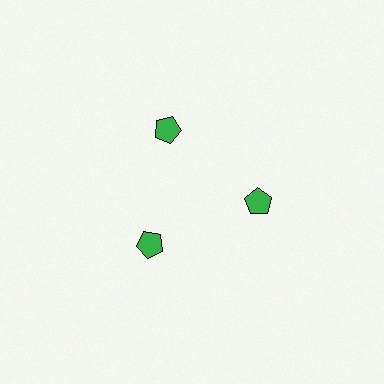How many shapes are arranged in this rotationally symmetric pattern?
There are 3 shapes, arranged in 3 groups of 1.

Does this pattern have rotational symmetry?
Yes, this pattern has 3-fold rotational symmetry. It looks the same after rotating 120 degrees around the center.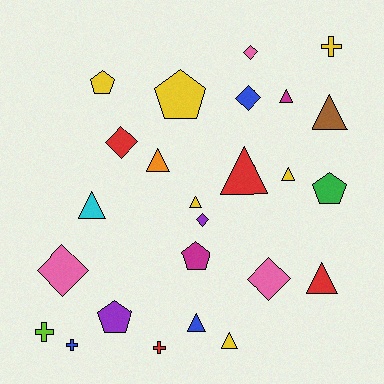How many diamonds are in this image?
There are 6 diamonds.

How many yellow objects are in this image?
There are 6 yellow objects.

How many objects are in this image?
There are 25 objects.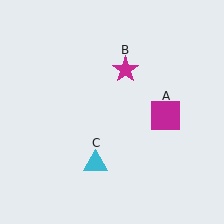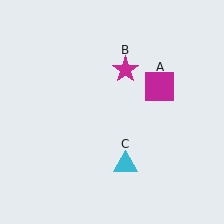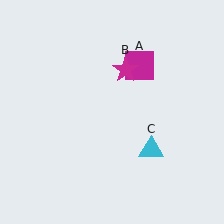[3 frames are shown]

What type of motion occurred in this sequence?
The magenta square (object A), cyan triangle (object C) rotated counterclockwise around the center of the scene.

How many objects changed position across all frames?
2 objects changed position: magenta square (object A), cyan triangle (object C).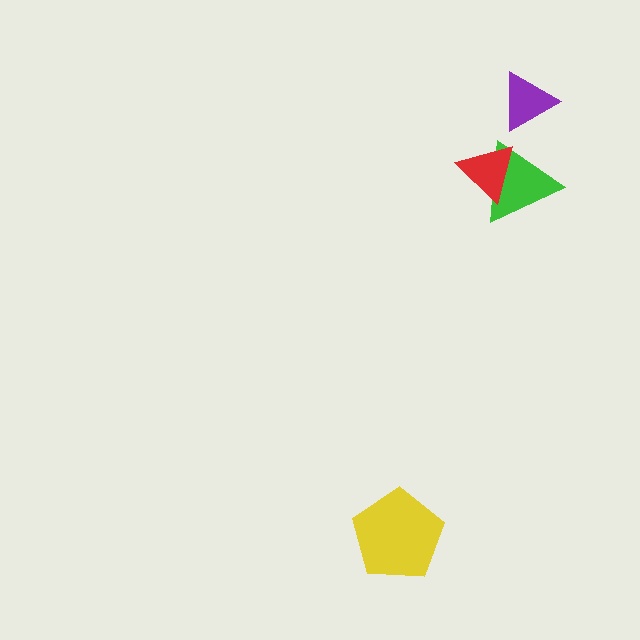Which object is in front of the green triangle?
The red triangle is in front of the green triangle.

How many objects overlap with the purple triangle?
0 objects overlap with the purple triangle.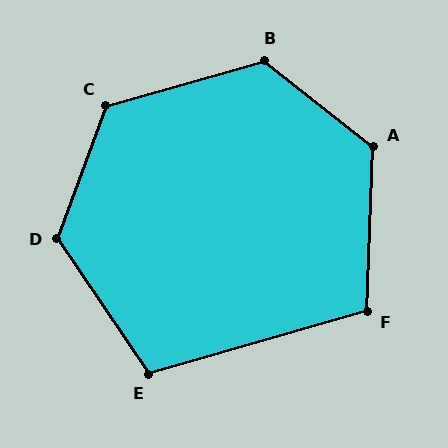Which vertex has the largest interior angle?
A, at approximately 126 degrees.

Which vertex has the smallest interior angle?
F, at approximately 108 degrees.